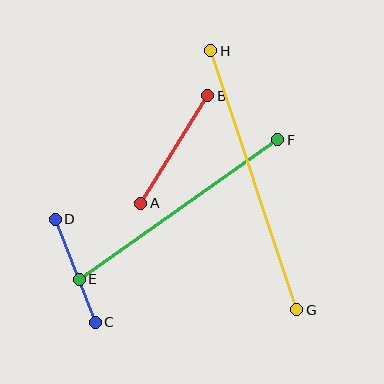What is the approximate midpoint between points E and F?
The midpoint is at approximately (179, 209) pixels.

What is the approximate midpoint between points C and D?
The midpoint is at approximately (75, 271) pixels.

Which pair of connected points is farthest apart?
Points G and H are farthest apart.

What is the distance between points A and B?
The distance is approximately 127 pixels.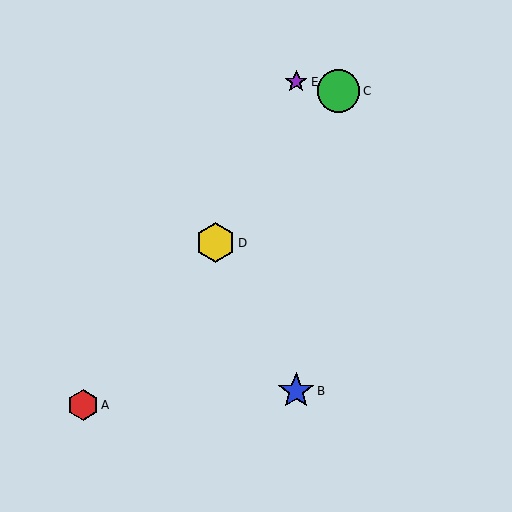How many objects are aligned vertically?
2 objects (B, E) are aligned vertically.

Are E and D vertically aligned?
No, E is at x≈296 and D is at x≈215.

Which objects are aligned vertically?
Objects B, E are aligned vertically.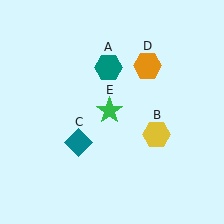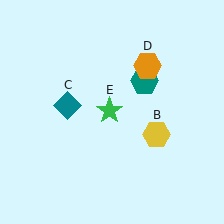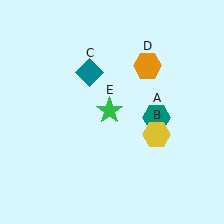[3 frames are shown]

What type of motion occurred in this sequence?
The teal hexagon (object A), teal diamond (object C) rotated clockwise around the center of the scene.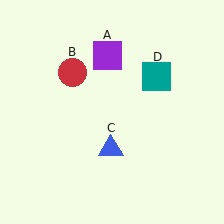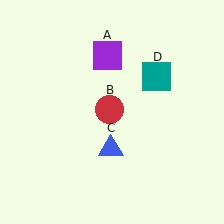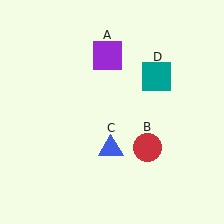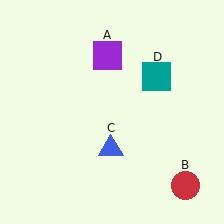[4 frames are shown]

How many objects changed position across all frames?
1 object changed position: red circle (object B).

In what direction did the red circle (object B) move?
The red circle (object B) moved down and to the right.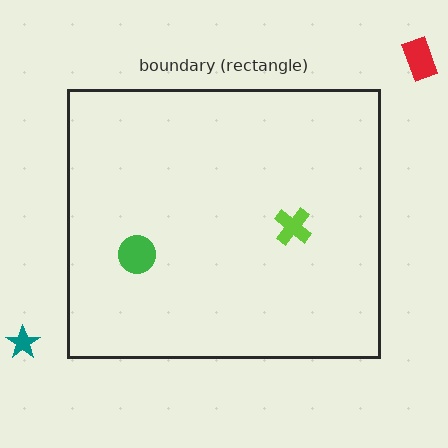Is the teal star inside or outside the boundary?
Outside.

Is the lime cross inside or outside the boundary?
Inside.